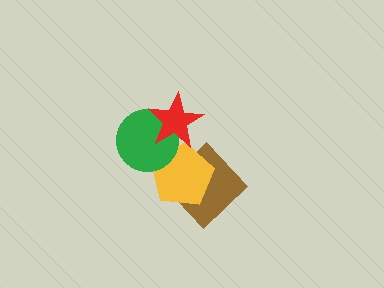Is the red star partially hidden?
No, no other shape covers it.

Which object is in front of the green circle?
The red star is in front of the green circle.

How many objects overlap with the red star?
2 objects overlap with the red star.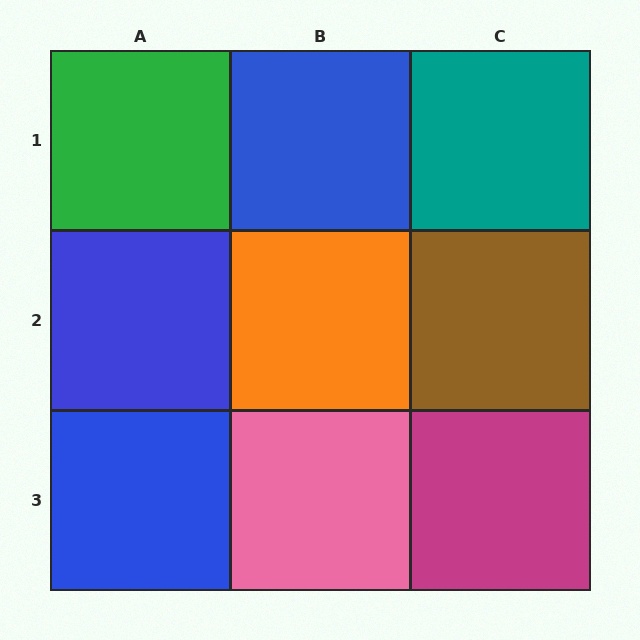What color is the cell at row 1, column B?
Blue.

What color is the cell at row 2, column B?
Orange.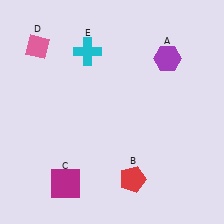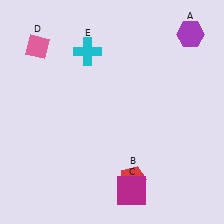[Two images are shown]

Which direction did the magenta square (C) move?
The magenta square (C) moved right.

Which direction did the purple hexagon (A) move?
The purple hexagon (A) moved up.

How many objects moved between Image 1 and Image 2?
2 objects moved between the two images.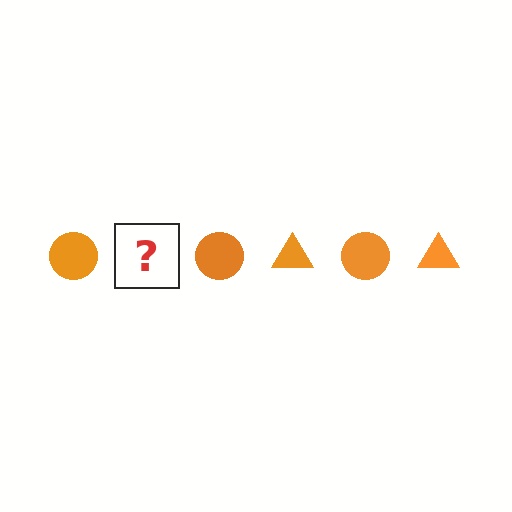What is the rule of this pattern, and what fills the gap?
The rule is that the pattern cycles through circle, triangle shapes in orange. The gap should be filled with an orange triangle.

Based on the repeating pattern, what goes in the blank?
The blank should be an orange triangle.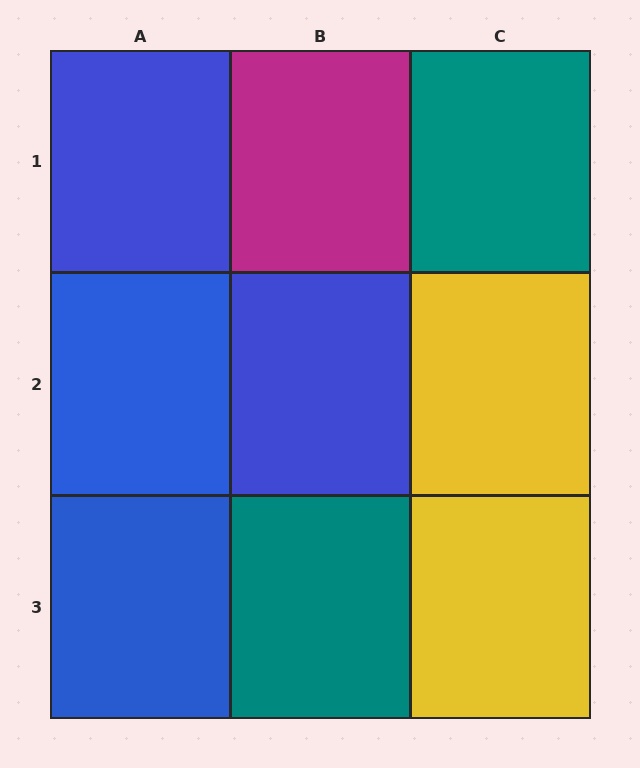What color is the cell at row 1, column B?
Magenta.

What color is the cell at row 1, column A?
Blue.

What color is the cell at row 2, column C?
Yellow.